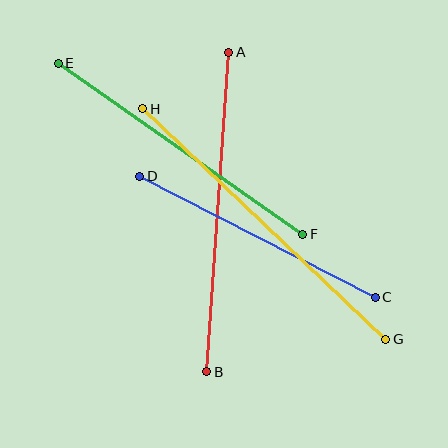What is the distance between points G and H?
The distance is approximately 335 pixels.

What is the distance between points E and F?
The distance is approximately 299 pixels.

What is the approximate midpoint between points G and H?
The midpoint is at approximately (264, 224) pixels.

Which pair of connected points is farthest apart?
Points G and H are farthest apart.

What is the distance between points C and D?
The distance is approximately 264 pixels.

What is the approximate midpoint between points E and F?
The midpoint is at approximately (180, 149) pixels.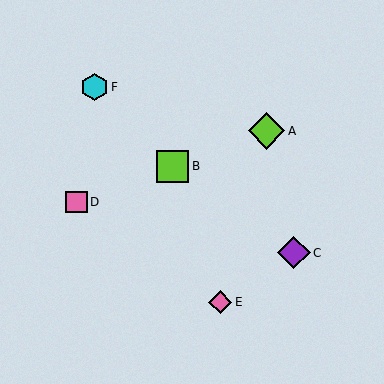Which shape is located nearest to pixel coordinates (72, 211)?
The pink square (labeled D) at (76, 202) is nearest to that location.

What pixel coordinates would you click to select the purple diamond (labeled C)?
Click at (294, 253) to select the purple diamond C.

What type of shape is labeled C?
Shape C is a purple diamond.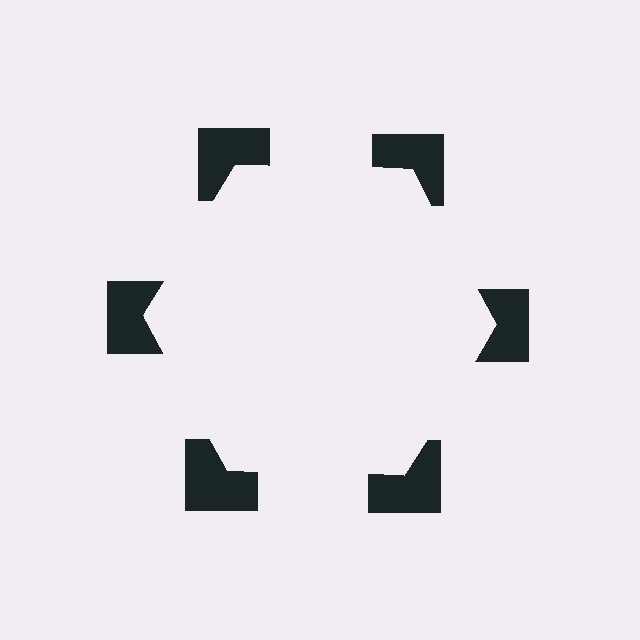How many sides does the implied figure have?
6 sides.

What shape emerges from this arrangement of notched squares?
An illusory hexagon — its edges are inferred from the aligned wedge cuts in the notched squares, not physically drawn.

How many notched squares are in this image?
There are 6 — one at each vertex of the illusory hexagon.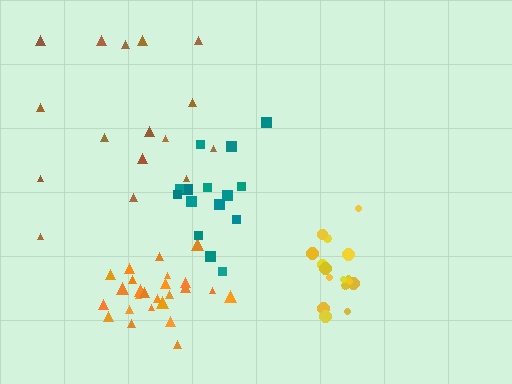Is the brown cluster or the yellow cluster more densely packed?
Yellow.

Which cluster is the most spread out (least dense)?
Brown.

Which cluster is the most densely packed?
Orange.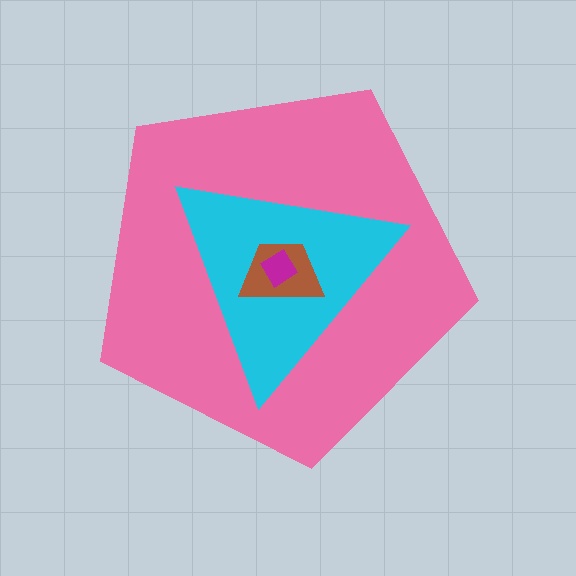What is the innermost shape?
The magenta diamond.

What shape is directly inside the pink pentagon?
The cyan triangle.